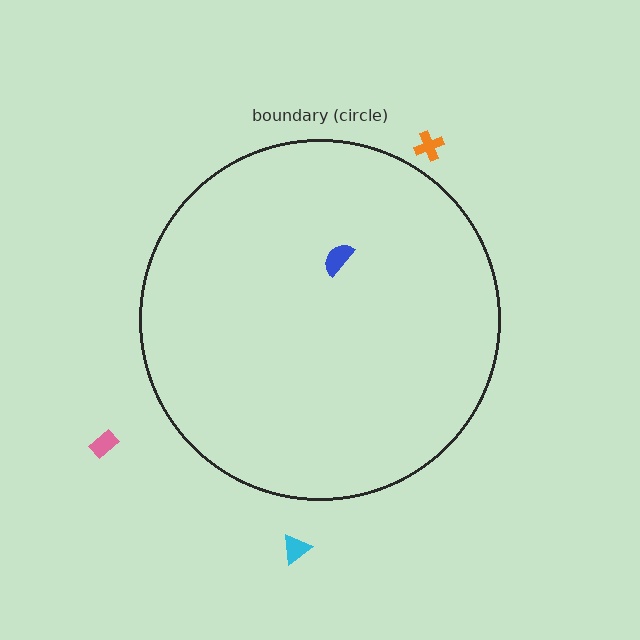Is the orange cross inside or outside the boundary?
Outside.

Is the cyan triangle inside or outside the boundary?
Outside.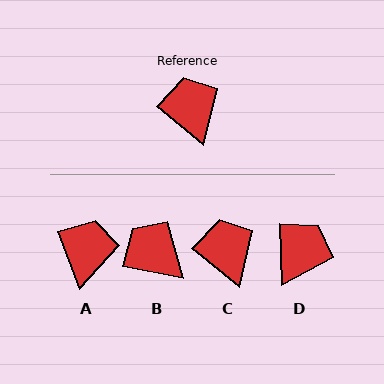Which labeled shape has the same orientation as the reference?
C.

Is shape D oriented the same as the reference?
No, it is off by about 48 degrees.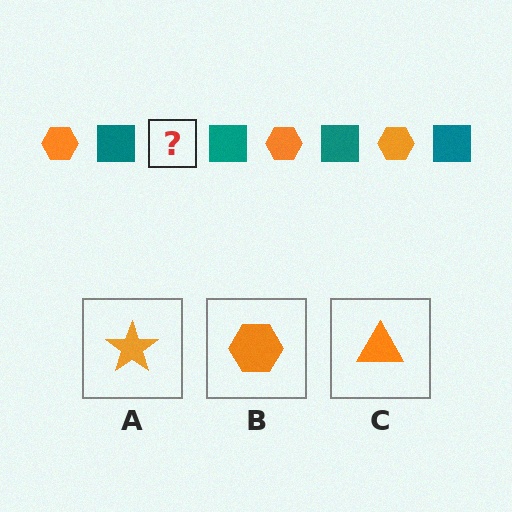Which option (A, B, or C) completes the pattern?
B.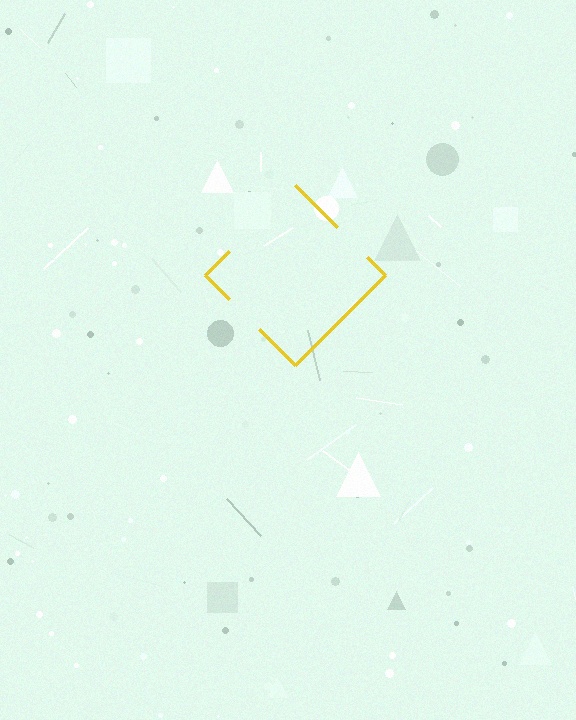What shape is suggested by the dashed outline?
The dashed outline suggests a diamond.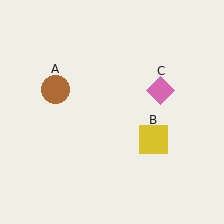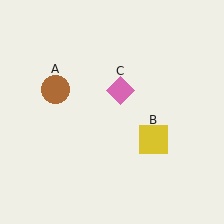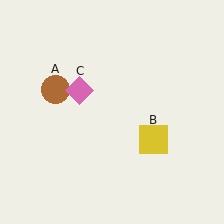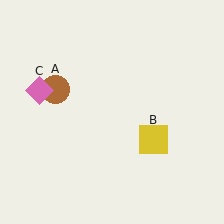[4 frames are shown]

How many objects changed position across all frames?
1 object changed position: pink diamond (object C).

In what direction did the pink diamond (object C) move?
The pink diamond (object C) moved left.